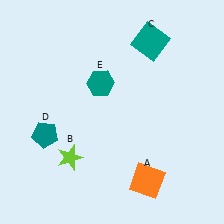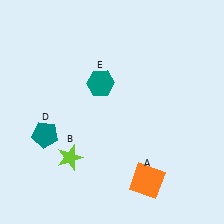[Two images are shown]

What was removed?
The teal square (C) was removed in Image 2.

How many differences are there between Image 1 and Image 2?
There is 1 difference between the two images.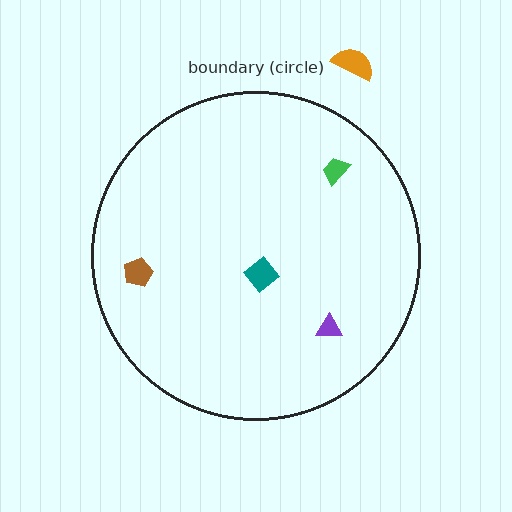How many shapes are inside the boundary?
4 inside, 1 outside.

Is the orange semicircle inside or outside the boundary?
Outside.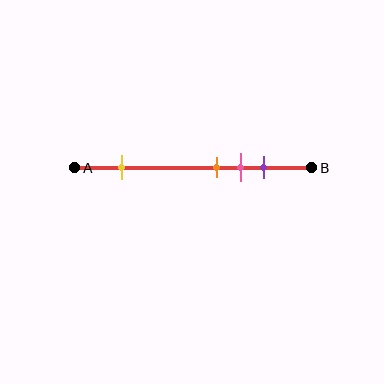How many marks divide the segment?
There are 4 marks dividing the segment.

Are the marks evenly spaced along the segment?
No, the marks are not evenly spaced.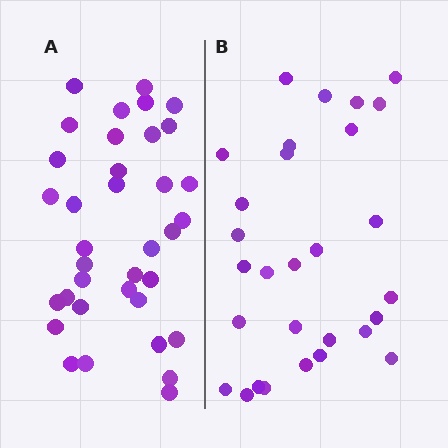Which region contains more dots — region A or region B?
Region A (the left region) has more dots.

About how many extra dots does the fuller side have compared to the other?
Region A has roughly 8 or so more dots than region B.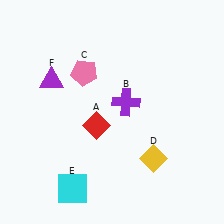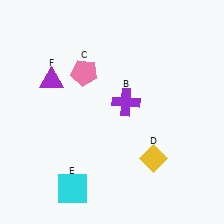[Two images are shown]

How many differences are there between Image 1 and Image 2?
There is 1 difference between the two images.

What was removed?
The red diamond (A) was removed in Image 2.